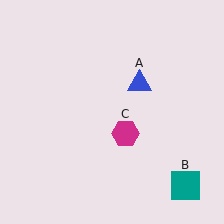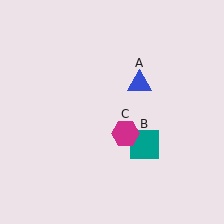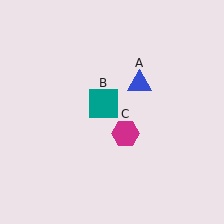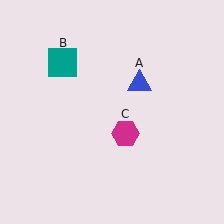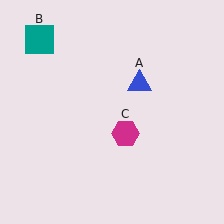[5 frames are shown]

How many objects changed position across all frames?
1 object changed position: teal square (object B).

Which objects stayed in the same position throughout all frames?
Blue triangle (object A) and magenta hexagon (object C) remained stationary.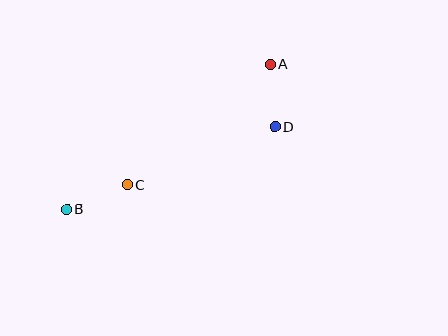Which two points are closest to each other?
Points A and D are closest to each other.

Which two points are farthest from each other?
Points A and B are farthest from each other.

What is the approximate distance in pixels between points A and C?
The distance between A and C is approximately 188 pixels.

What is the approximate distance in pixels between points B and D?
The distance between B and D is approximately 224 pixels.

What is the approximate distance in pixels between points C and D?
The distance between C and D is approximately 159 pixels.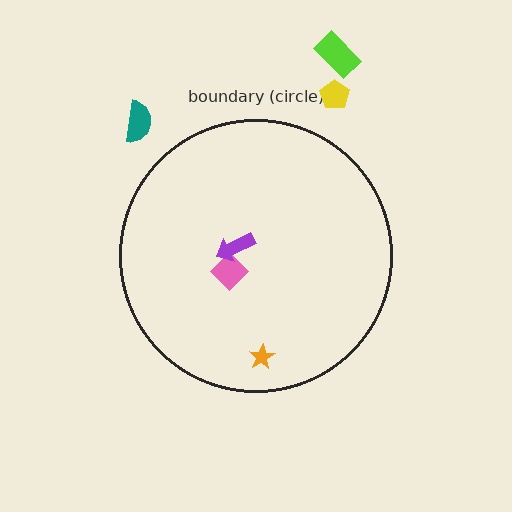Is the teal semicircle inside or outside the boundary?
Outside.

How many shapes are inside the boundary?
3 inside, 3 outside.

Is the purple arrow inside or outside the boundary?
Inside.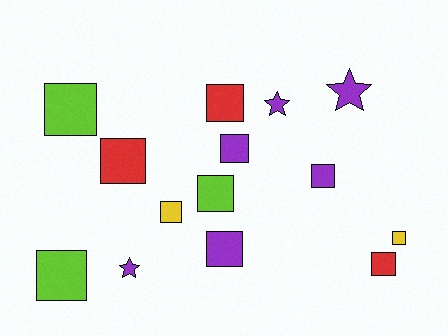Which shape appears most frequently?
Square, with 11 objects.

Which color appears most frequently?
Purple, with 6 objects.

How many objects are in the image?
There are 14 objects.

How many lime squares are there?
There are 3 lime squares.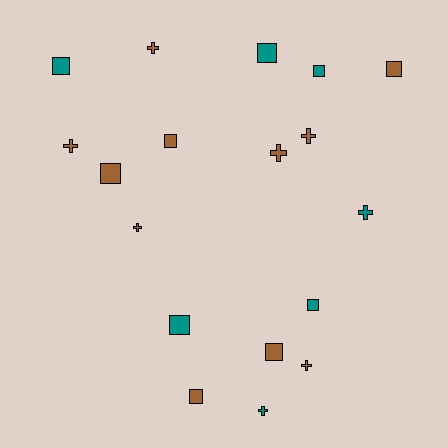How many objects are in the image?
There are 18 objects.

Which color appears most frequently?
Brown, with 11 objects.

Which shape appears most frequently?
Square, with 10 objects.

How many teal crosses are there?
There are 2 teal crosses.